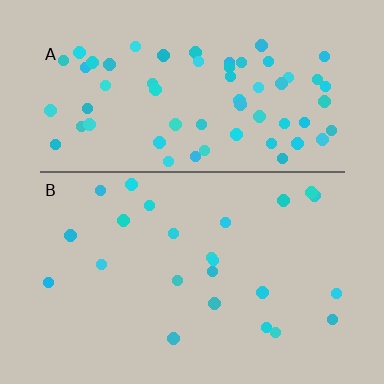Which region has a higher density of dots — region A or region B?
A (the top).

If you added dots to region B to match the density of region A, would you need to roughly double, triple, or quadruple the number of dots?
Approximately triple.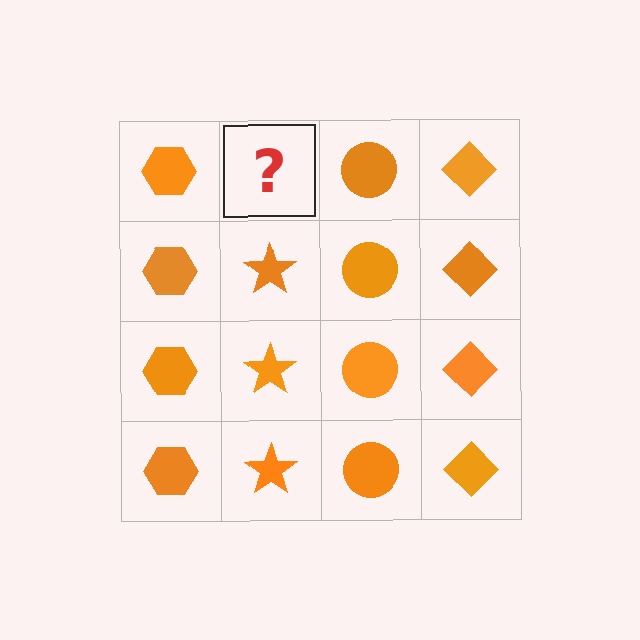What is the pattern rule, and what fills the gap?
The rule is that each column has a consistent shape. The gap should be filled with an orange star.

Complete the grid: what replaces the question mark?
The question mark should be replaced with an orange star.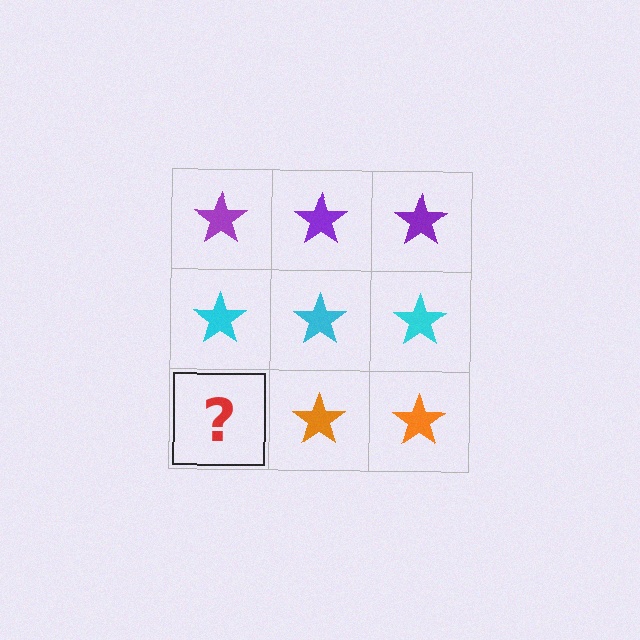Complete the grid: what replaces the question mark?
The question mark should be replaced with an orange star.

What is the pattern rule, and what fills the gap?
The rule is that each row has a consistent color. The gap should be filled with an orange star.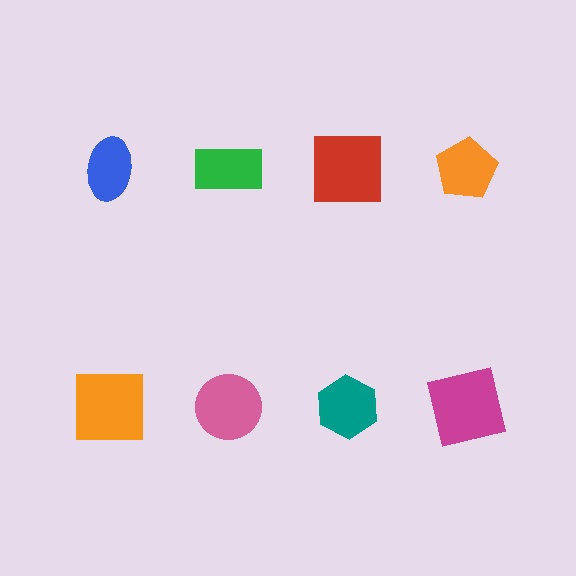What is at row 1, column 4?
An orange pentagon.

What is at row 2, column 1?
An orange square.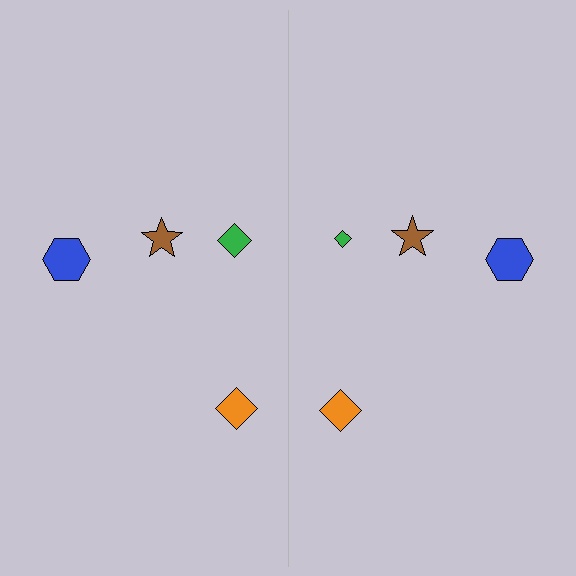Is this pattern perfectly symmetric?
No, the pattern is not perfectly symmetric. The green diamond on the right side has a different size than its mirror counterpart.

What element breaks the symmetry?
The green diamond on the right side has a different size than its mirror counterpart.